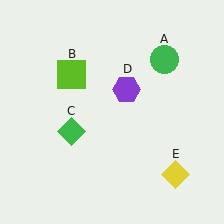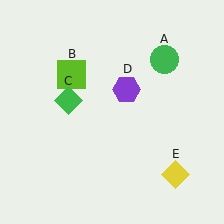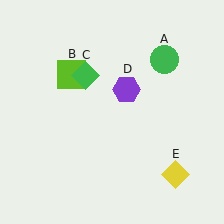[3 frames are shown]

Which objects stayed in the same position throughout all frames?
Green circle (object A) and lime square (object B) and purple hexagon (object D) and yellow diamond (object E) remained stationary.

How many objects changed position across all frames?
1 object changed position: green diamond (object C).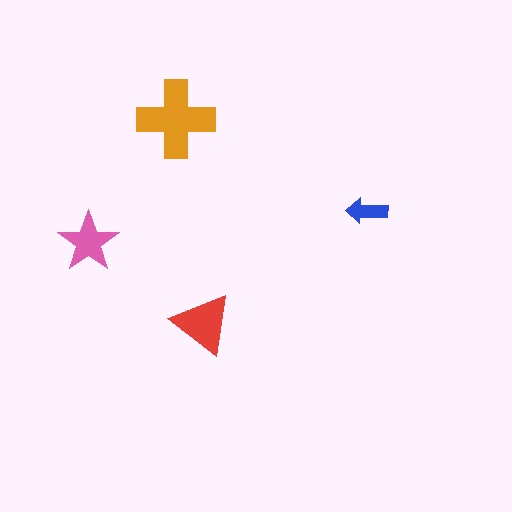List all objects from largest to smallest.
The orange cross, the red triangle, the pink star, the blue arrow.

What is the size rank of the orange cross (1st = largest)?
1st.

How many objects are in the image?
There are 4 objects in the image.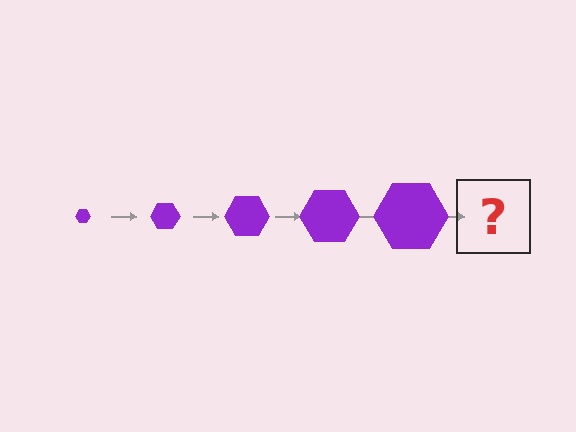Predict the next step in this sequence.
The next step is a purple hexagon, larger than the previous one.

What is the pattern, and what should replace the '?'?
The pattern is that the hexagon gets progressively larger each step. The '?' should be a purple hexagon, larger than the previous one.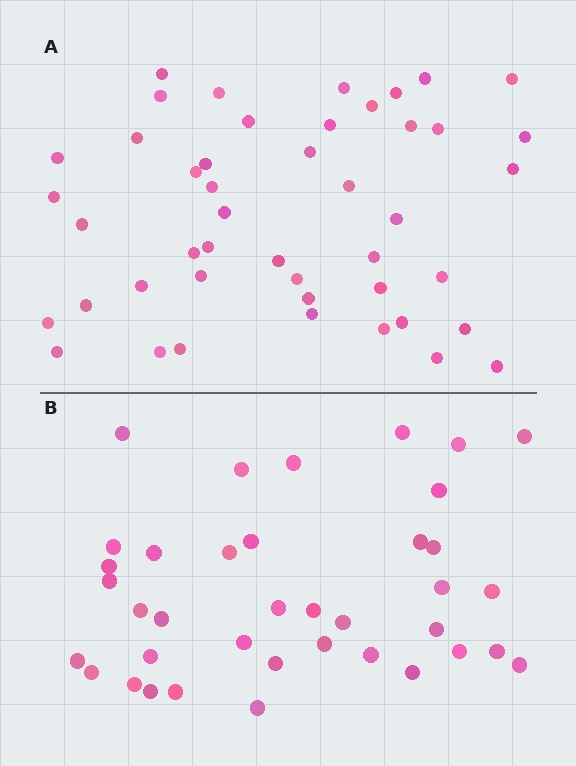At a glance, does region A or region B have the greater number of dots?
Region A (the top region) has more dots.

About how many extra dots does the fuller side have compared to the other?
Region A has roughly 8 or so more dots than region B.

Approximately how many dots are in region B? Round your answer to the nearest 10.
About 40 dots. (The exact count is 38, which rounds to 40.)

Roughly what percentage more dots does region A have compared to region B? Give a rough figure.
About 20% more.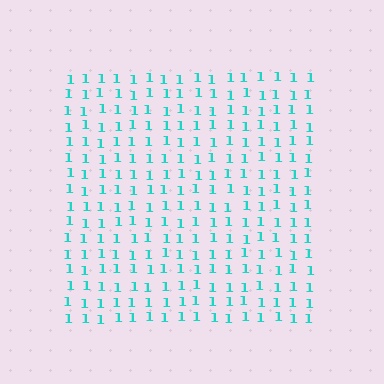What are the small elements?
The small elements are digit 1's.